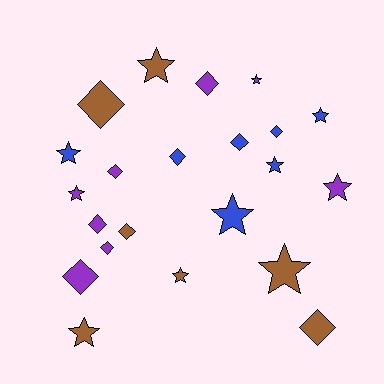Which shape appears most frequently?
Diamond, with 11 objects.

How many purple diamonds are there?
There are 5 purple diamonds.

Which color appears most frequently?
Purple, with 8 objects.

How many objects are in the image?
There are 22 objects.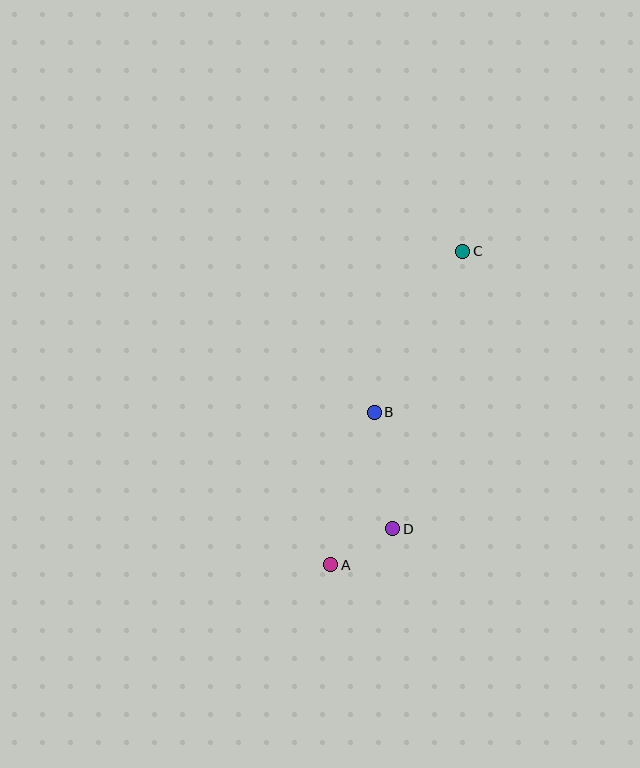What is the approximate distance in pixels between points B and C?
The distance between B and C is approximately 184 pixels.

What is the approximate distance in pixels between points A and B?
The distance between A and B is approximately 159 pixels.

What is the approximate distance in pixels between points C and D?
The distance between C and D is approximately 286 pixels.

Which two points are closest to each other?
Points A and D are closest to each other.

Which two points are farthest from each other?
Points A and C are farthest from each other.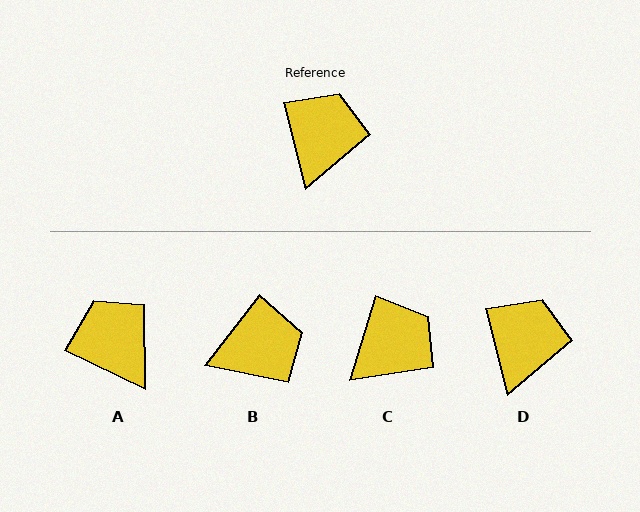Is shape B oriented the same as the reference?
No, it is off by about 52 degrees.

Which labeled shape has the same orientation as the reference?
D.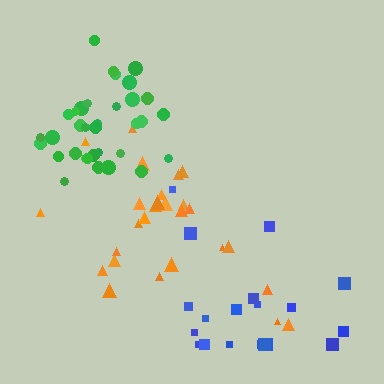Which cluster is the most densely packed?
Green.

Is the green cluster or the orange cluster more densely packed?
Green.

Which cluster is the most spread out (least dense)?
Blue.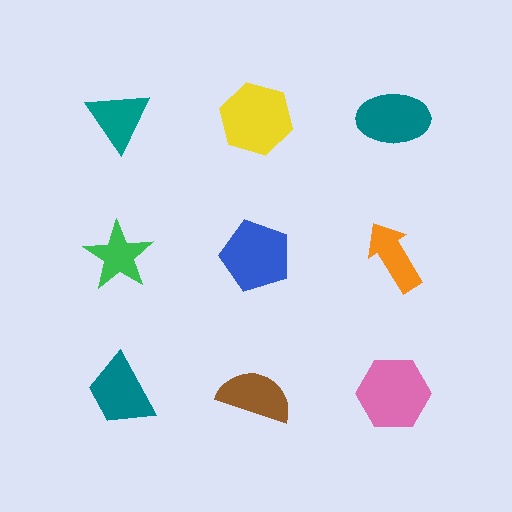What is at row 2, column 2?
A blue pentagon.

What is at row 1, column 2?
A yellow hexagon.